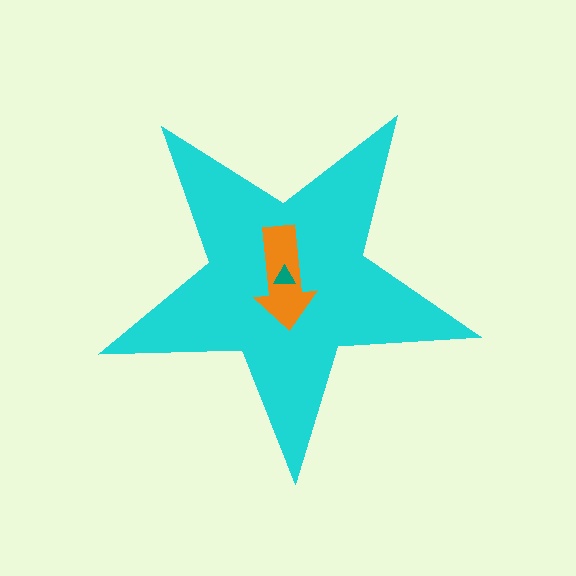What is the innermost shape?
The teal triangle.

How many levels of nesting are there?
3.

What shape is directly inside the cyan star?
The orange arrow.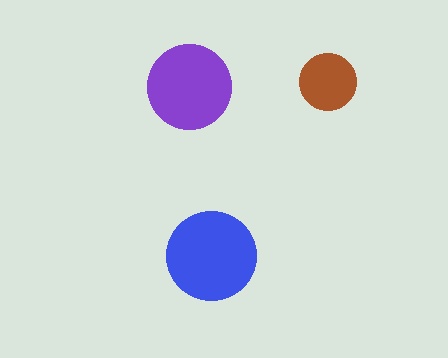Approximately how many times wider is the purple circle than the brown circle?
About 1.5 times wider.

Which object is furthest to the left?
The purple circle is leftmost.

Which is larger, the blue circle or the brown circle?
The blue one.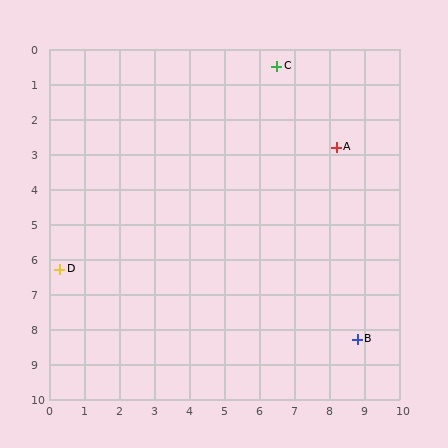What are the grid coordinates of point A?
Point A is at approximately (8.2, 2.8).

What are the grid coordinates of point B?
Point B is at approximately (8.8, 8.3).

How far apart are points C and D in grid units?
Points C and D are about 8.5 grid units apart.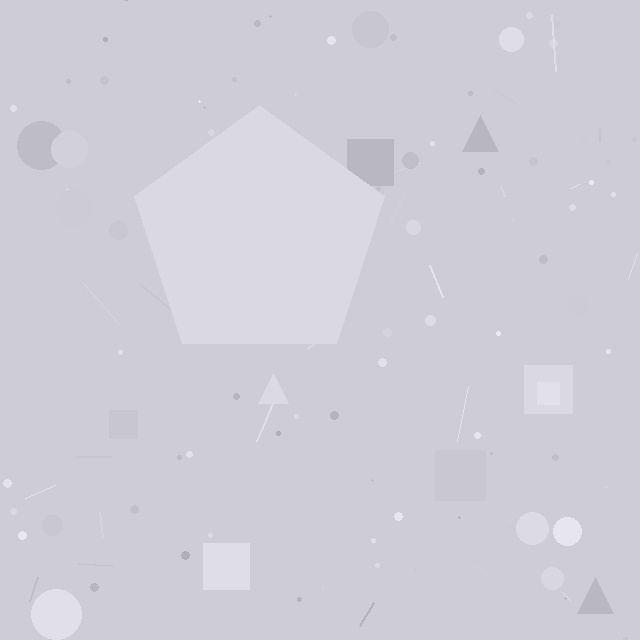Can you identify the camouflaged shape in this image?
The camouflaged shape is a pentagon.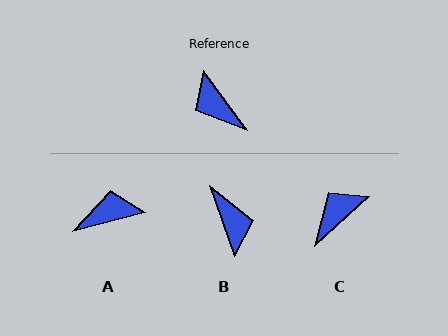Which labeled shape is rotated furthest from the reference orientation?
B, about 163 degrees away.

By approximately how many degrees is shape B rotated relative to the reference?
Approximately 163 degrees counter-clockwise.